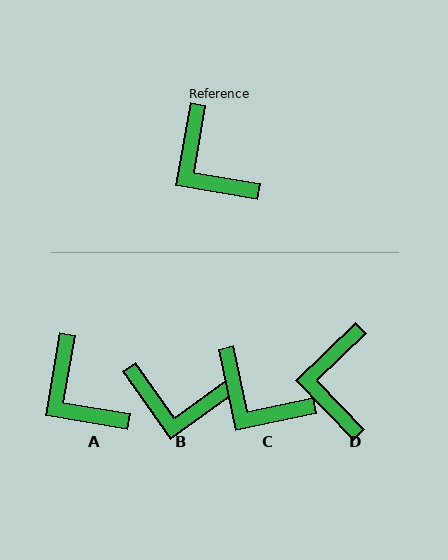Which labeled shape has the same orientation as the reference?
A.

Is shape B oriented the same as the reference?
No, it is off by about 46 degrees.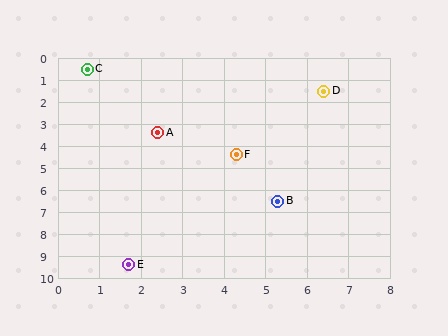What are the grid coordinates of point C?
Point C is at approximately (0.7, 0.5).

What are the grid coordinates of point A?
Point A is at approximately (2.4, 3.4).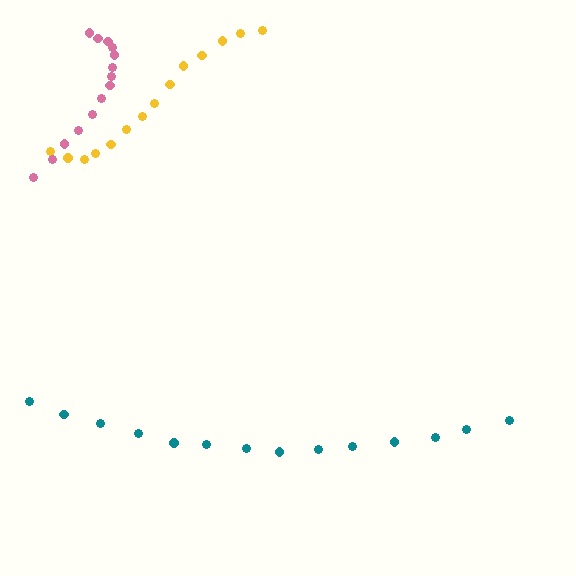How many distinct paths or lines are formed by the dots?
There are 3 distinct paths.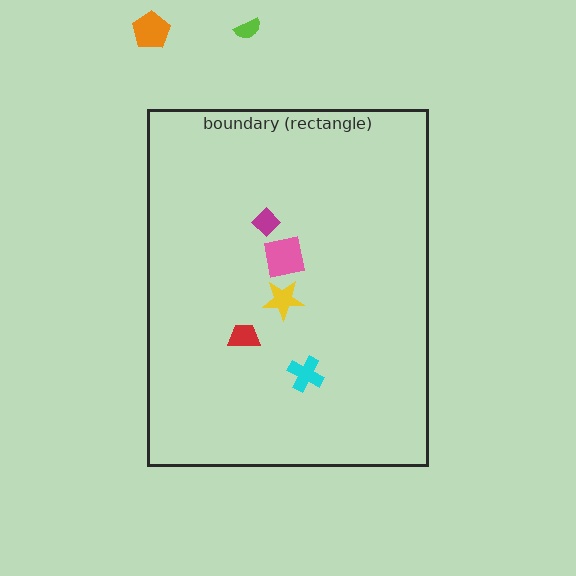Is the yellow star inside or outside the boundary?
Inside.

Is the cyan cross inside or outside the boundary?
Inside.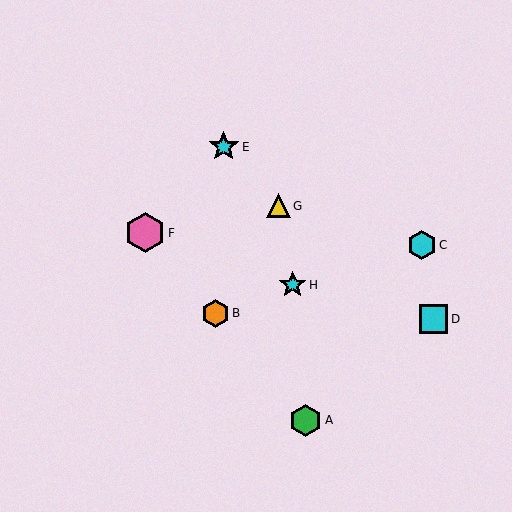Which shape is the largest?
The pink hexagon (labeled F) is the largest.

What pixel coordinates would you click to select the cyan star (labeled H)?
Click at (293, 285) to select the cyan star H.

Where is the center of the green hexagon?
The center of the green hexagon is at (305, 421).